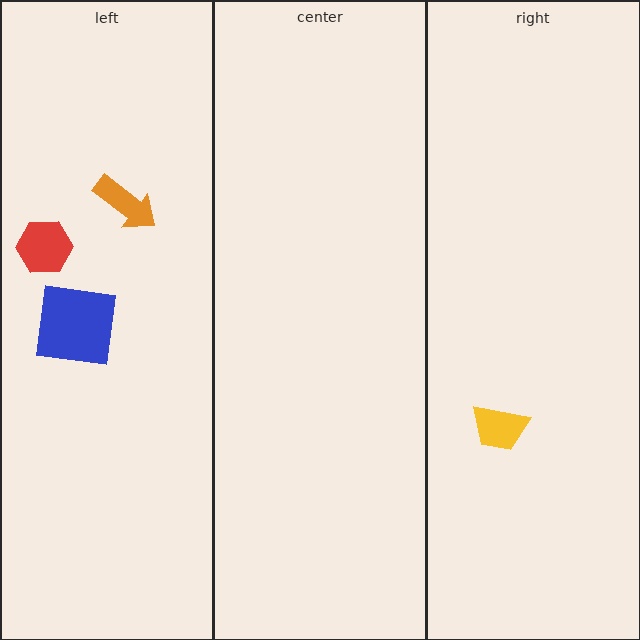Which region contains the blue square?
The left region.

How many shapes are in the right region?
1.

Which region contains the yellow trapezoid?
The right region.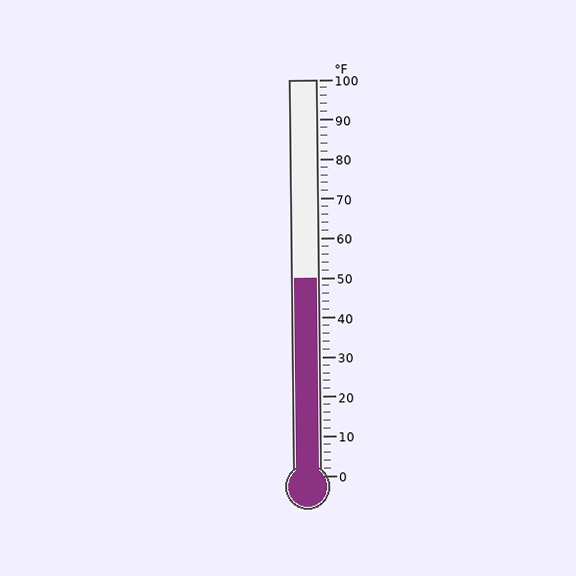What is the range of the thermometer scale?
The thermometer scale ranges from 0°F to 100°F.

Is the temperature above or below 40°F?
The temperature is above 40°F.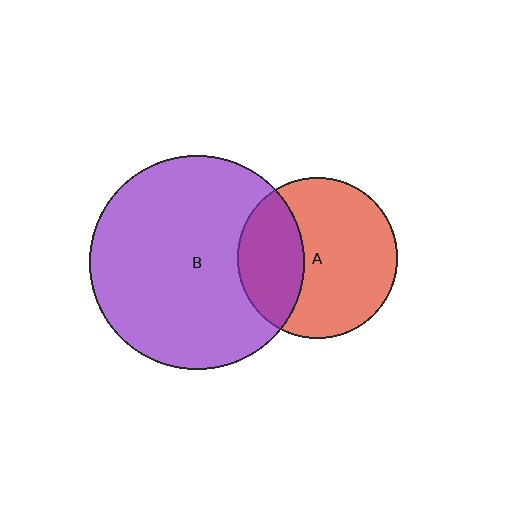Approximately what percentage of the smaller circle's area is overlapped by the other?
Approximately 35%.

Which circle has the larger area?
Circle B (purple).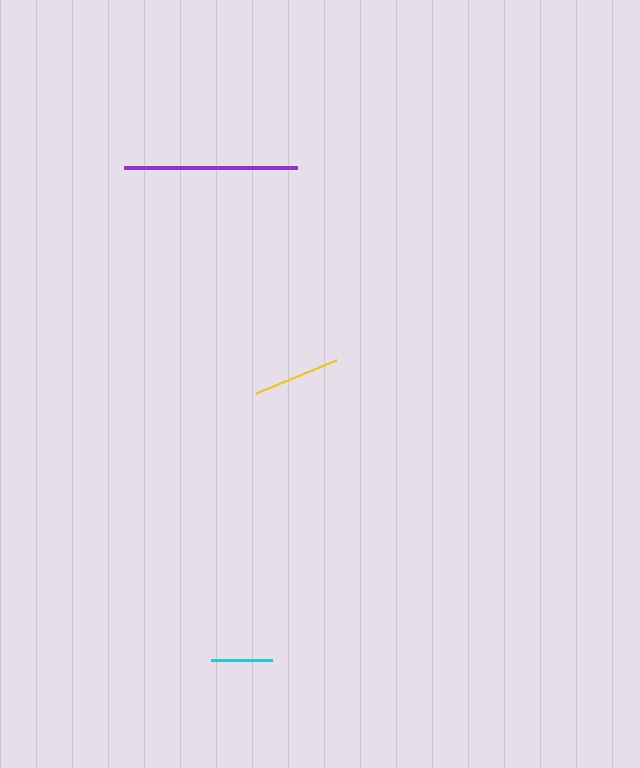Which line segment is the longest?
The purple line is the longest at approximately 173 pixels.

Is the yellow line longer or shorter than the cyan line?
The yellow line is longer than the cyan line.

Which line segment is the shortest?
The cyan line is the shortest at approximately 61 pixels.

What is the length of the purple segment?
The purple segment is approximately 173 pixels long.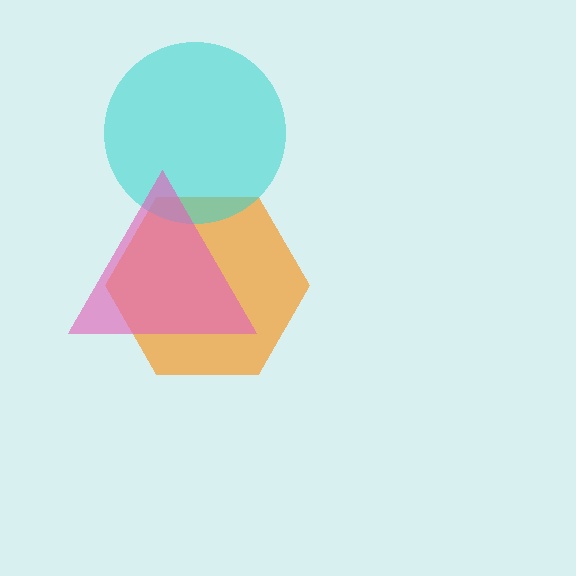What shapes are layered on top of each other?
The layered shapes are: an orange hexagon, a cyan circle, a pink triangle.